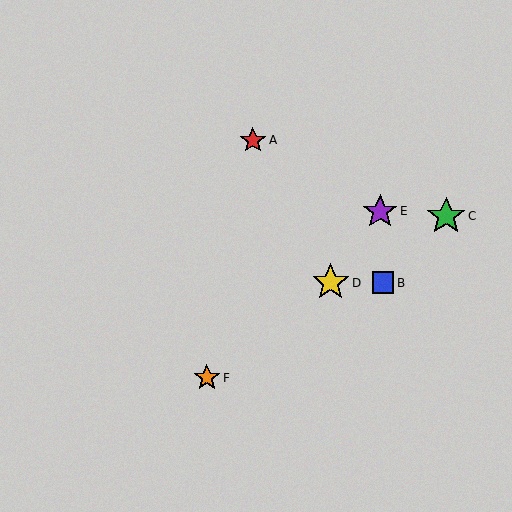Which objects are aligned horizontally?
Objects B, D are aligned horizontally.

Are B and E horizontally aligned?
No, B is at y≈283 and E is at y≈211.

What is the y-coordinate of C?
Object C is at y≈216.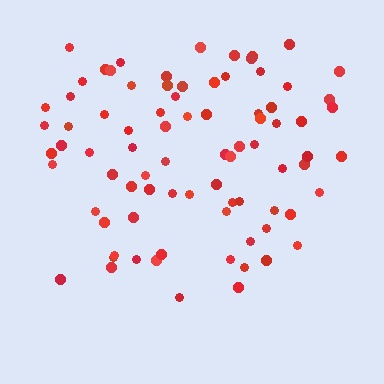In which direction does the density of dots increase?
From bottom to top, with the top side densest.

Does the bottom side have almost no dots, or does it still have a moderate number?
Still a moderate number, just noticeably fewer than the top.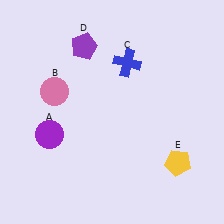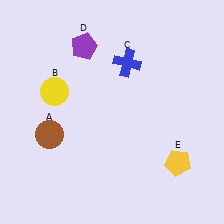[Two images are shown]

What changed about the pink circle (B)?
In Image 1, B is pink. In Image 2, it changed to yellow.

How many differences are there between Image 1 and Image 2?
There are 2 differences between the two images.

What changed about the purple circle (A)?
In Image 1, A is purple. In Image 2, it changed to brown.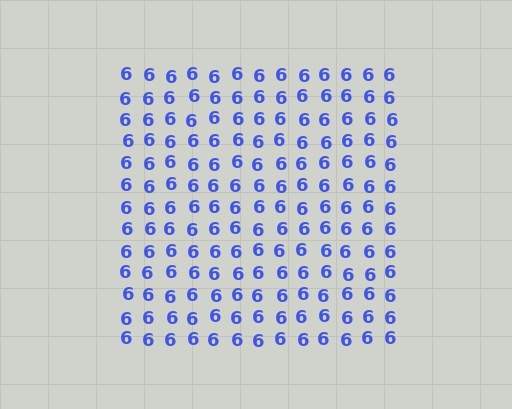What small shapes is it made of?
It is made of small digit 6's.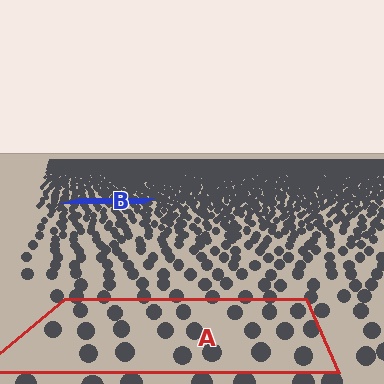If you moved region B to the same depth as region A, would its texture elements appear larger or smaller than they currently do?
They would appear larger. At a closer depth, the same texture elements are projected at a bigger on-screen size.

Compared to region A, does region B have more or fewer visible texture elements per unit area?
Region B has more texture elements per unit area — they are packed more densely because it is farther away.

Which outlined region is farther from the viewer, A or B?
Region B is farther from the viewer — the texture elements inside it appear smaller and more densely packed.